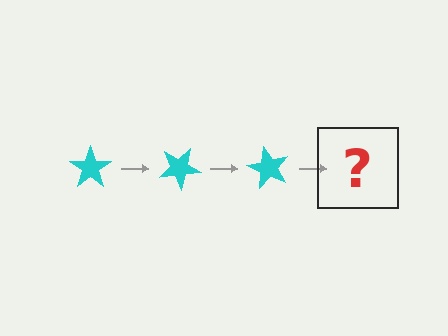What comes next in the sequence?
The next element should be a cyan star rotated 90 degrees.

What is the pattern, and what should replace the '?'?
The pattern is that the star rotates 30 degrees each step. The '?' should be a cyan star rotated 90 degrees.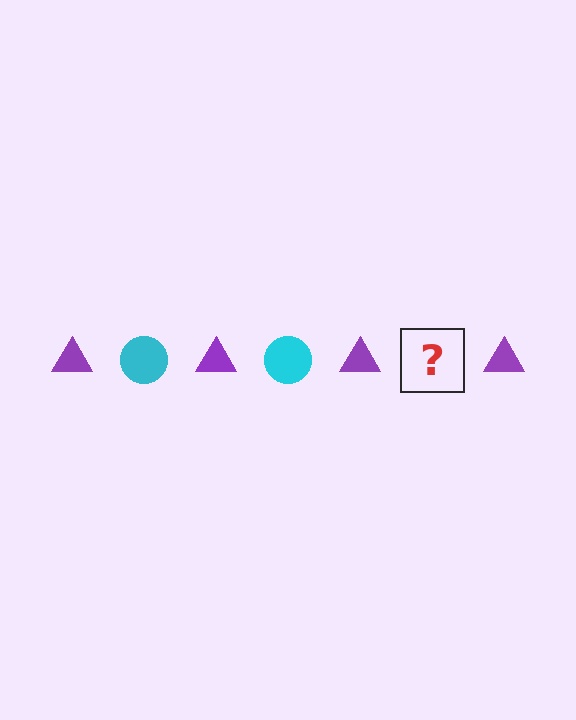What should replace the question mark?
The question mark should be replaced with a cyan circle.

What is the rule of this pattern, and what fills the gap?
The rule is that the pattern alternates between purple triangle and cyan circle. The gap should be filled with a cyan circle.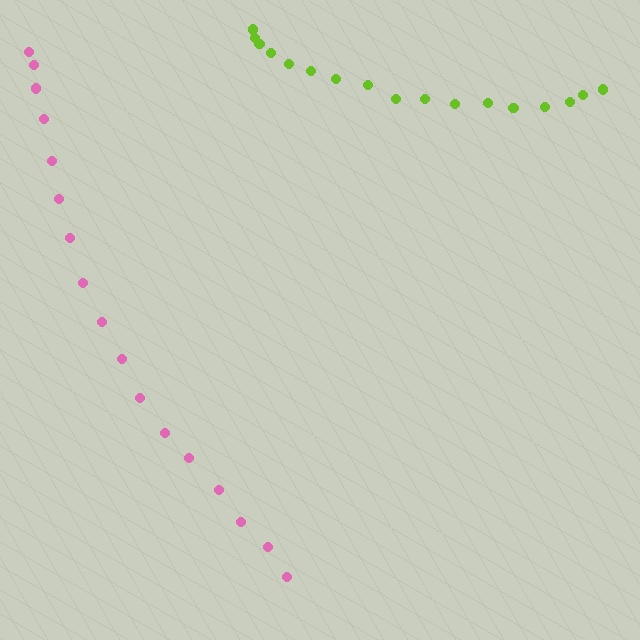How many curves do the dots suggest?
There are 2 distinct paths.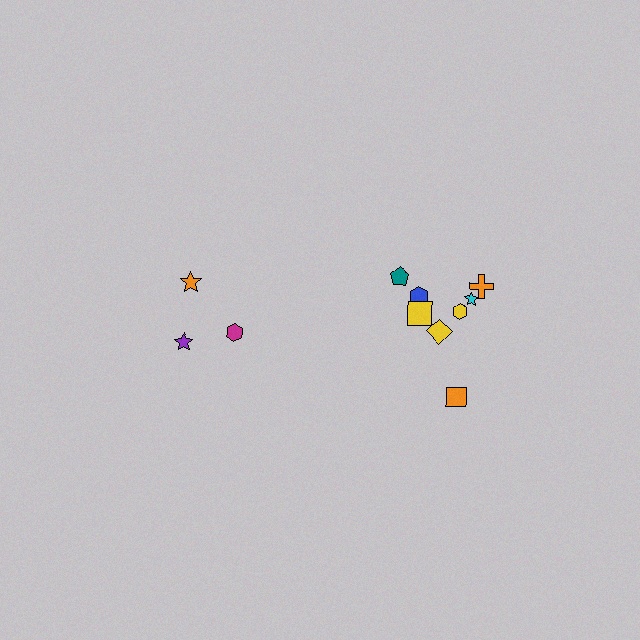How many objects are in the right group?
There are 8 objects.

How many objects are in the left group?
There are 3 objects.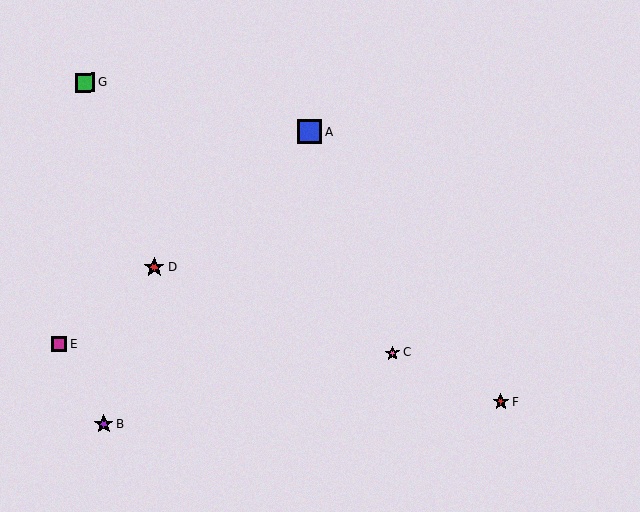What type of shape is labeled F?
Shape F is a red star.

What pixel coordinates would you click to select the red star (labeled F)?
Click at (501, 401) to select the red star F.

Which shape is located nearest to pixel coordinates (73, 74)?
The green square (labeled G) at (85, 83) is nearest to that location.